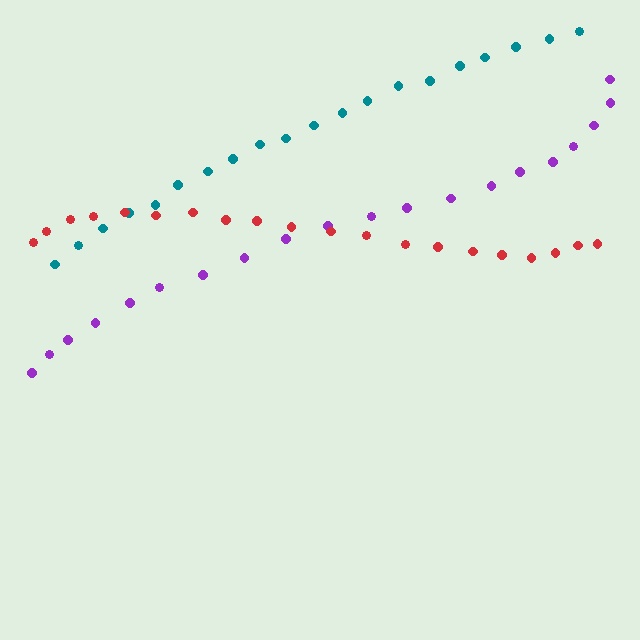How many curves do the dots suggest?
There are 3 distinct paths.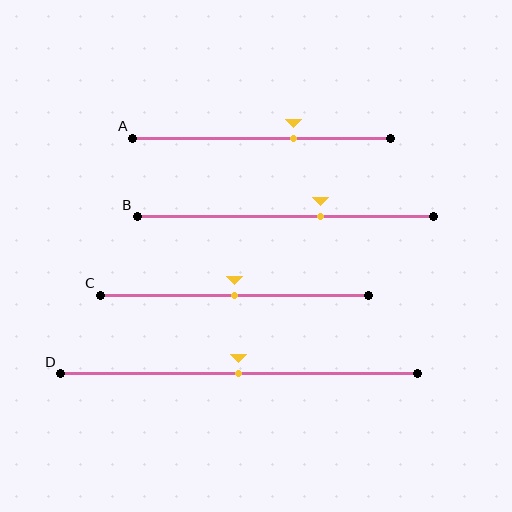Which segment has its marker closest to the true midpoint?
Segment C has its marker closest to the true midpoint.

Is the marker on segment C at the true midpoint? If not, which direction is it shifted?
Yes, the marker on segment C is at the true midpoint.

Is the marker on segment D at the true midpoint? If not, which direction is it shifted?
Yes, the marker on segment D is at the true midpoint.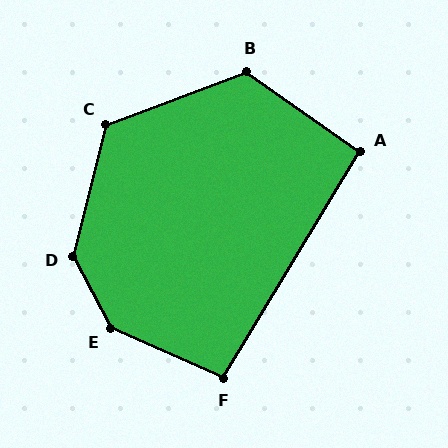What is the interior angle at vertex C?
Approximately 125 degrees (obtuse).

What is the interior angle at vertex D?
Approximately 139 degrees (obtuse).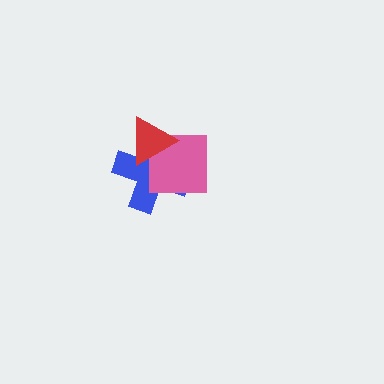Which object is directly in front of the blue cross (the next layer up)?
The pink square is directly in front of the blue cross.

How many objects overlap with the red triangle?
2 objects overlap with the red triangle.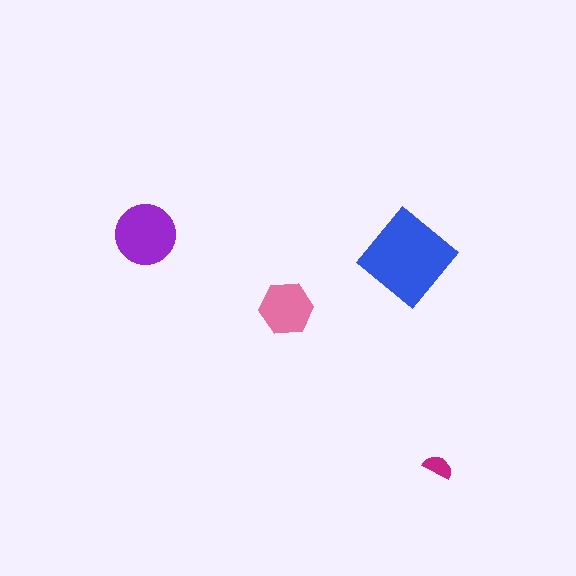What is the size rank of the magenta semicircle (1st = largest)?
4th.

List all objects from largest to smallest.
The blue diamond, the purple circle, the pink hexagon, the magenta semicircle.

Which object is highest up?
The purple circle is topmost.